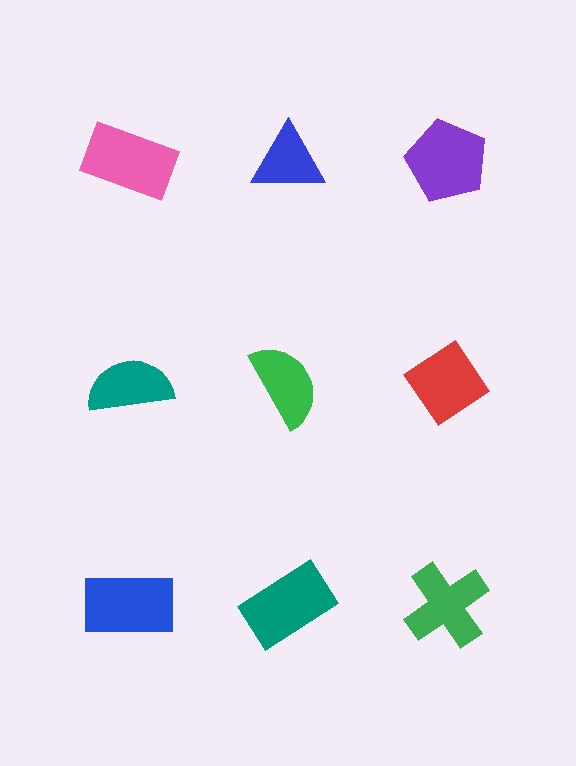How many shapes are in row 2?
3 shapes.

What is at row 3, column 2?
A teal rectangle.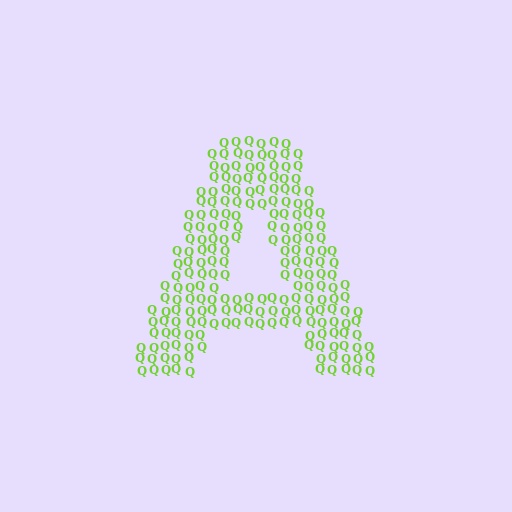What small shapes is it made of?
It is made of small letter Q's.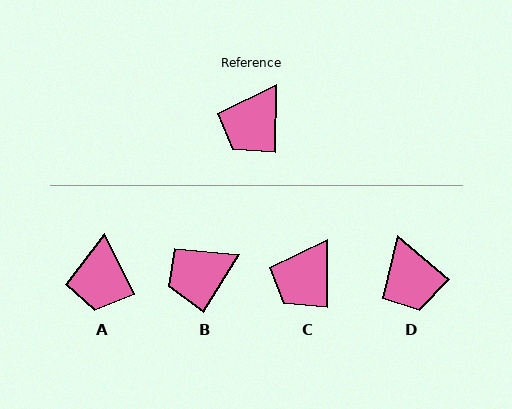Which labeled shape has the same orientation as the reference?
C.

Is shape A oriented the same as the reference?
No, it is off by about 26 degrees.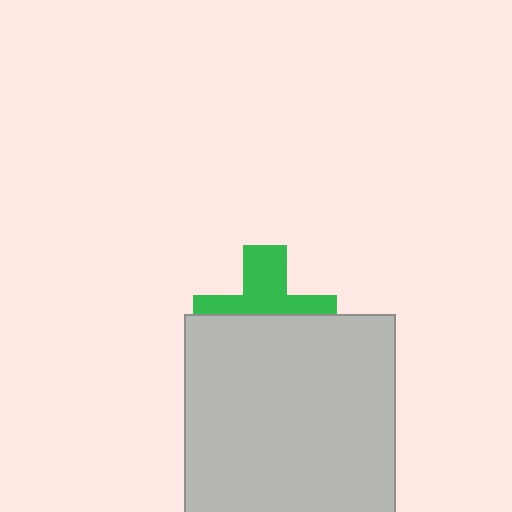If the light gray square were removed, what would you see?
You would see the complete green cross.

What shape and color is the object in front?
The object in front is a light gray square.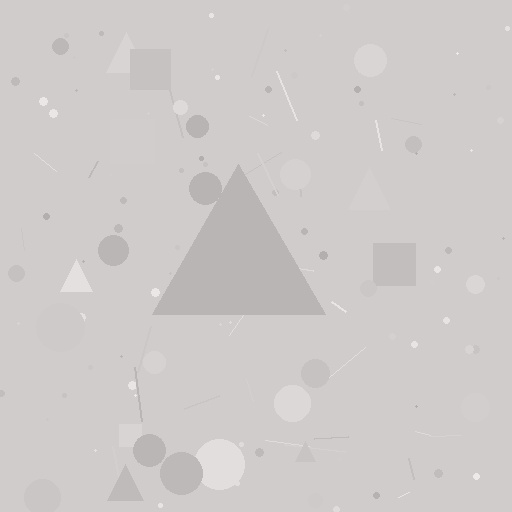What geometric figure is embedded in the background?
A triangle is embedded in the background.